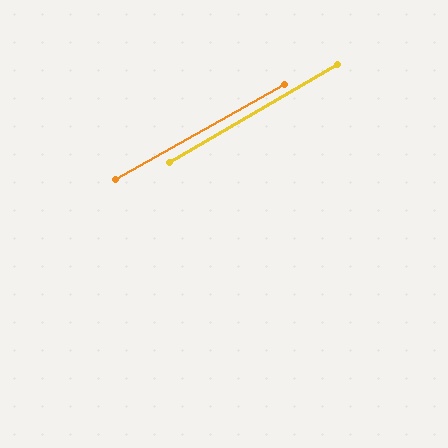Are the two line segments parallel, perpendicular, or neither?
Parallel — their directions differ by only 0.8°.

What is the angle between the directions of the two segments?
Approximately 1 degree.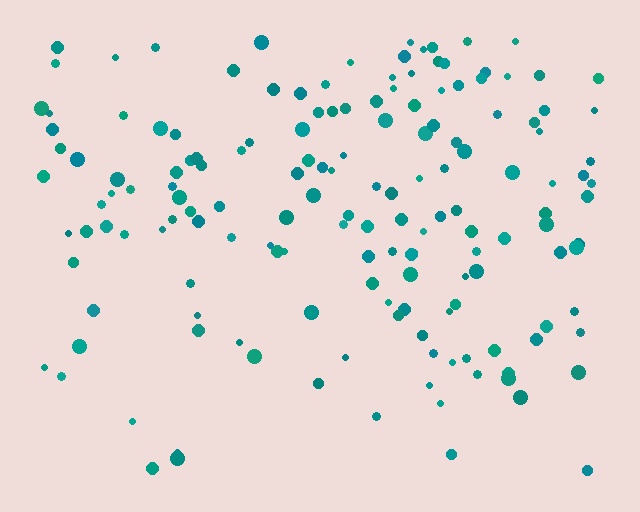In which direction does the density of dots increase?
From bottom to top, with the top side densest.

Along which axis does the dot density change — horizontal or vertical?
Vertical.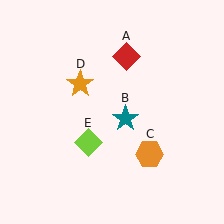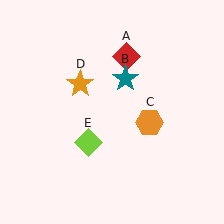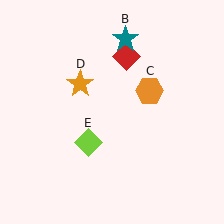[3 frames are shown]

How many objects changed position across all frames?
2 objects changed position: teal star (object B), orange hexagon (object C).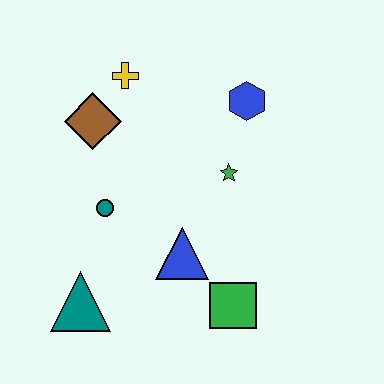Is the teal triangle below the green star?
Yes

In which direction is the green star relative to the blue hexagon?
The green star is below the blue hexagon.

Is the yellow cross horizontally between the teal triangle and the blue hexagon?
Yes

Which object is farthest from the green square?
The yellow cross is farthest from the green square.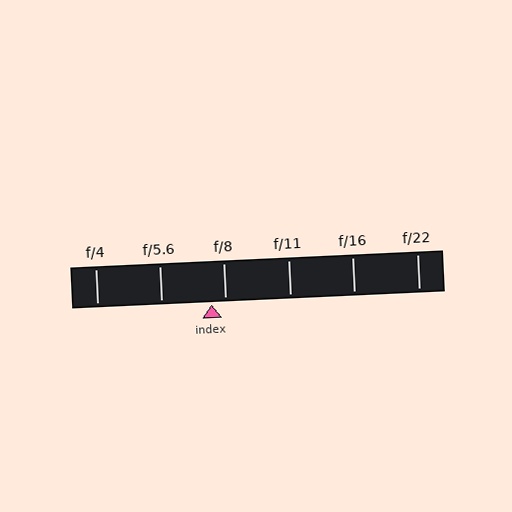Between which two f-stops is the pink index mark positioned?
The index mark is between f/5.6 and f/8.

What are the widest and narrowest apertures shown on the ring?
The widest aperture shown is f/4 and the narrowest is f/22.